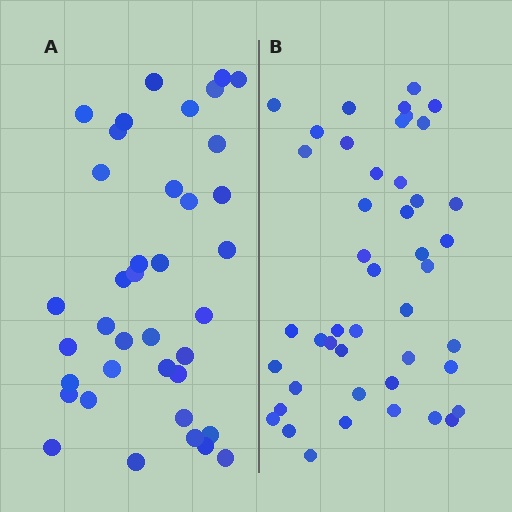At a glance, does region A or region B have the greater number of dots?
Region B (the right region) has more dots.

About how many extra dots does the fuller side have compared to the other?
Region B has roughly 8 or so more dots than region A.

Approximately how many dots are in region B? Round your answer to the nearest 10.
About 40 dots. (The exact count is 45, which rounds to 40.)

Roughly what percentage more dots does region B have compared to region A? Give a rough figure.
About 20% more.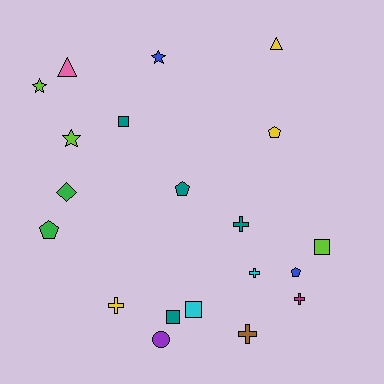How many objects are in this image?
There are 20 objects.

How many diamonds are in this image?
There is 1 diamond.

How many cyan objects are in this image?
There are 2 cyan objects.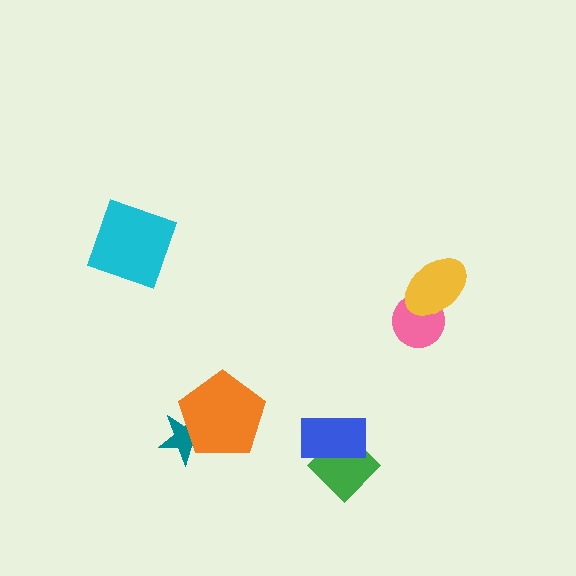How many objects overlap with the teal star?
1 object overlaps with the teal star.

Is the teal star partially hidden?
Yes, it is partially covered by another shape.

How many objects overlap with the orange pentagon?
1 object overlaps with the orange pentagon.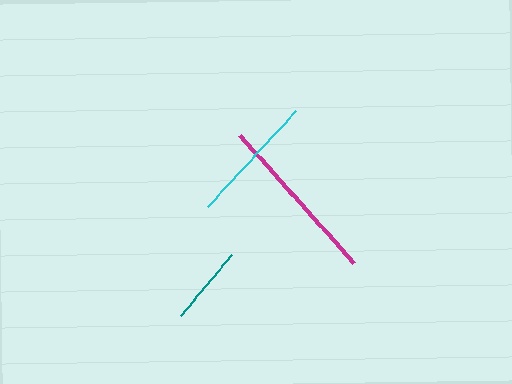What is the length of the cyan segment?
The cyan segment is approximately 130 pixels long.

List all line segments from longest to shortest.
From longest to shortest: magenta, cyan, teal.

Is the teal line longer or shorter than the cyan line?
The cyan line is longer than the teal line.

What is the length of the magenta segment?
The magenta segment is approximately 170 pixels long.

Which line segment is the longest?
The magenta line is the longest at approximately 170 pixels.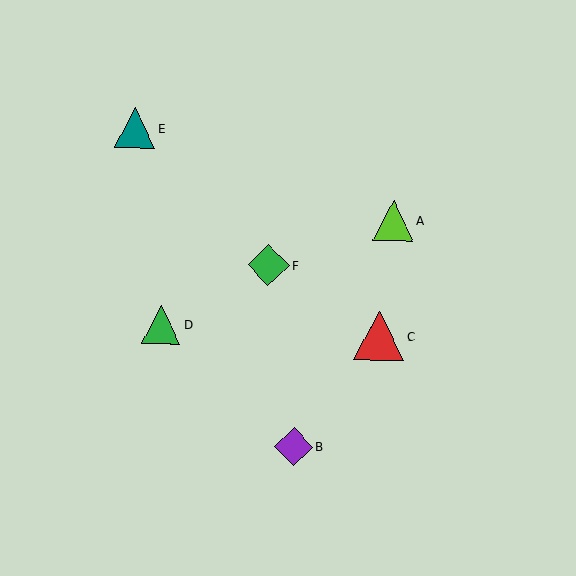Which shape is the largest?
The red triangle (labeled C) is the largest.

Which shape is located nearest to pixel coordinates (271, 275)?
The green diamond (labeled F) at (269, 265) is nearest to that location.